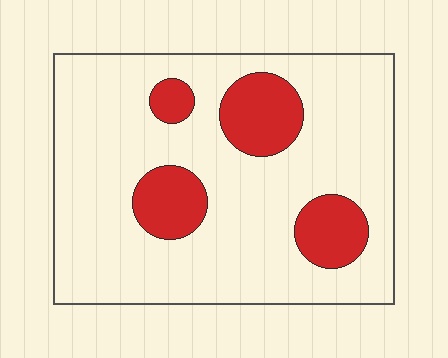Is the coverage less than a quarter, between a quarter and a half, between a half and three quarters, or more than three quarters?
Less than a quarter.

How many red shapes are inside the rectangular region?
4.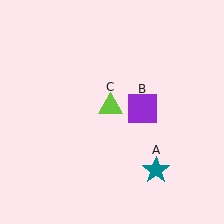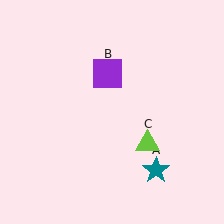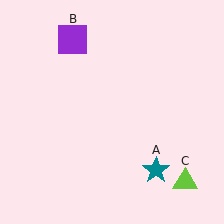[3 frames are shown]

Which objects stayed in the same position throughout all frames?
Teal star (object A) remained stationary.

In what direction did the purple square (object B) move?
The purple square (object B) moved up and to the left.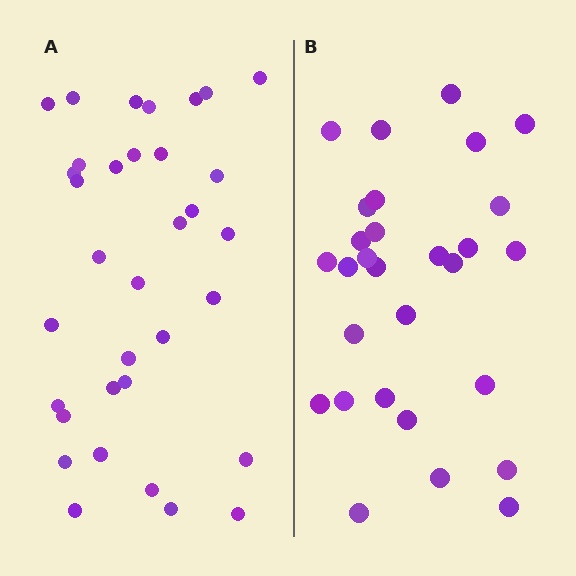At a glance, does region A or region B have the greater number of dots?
Region A (the left region) has more dots.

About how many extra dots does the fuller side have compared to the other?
Region A has about 5 more dots than region B.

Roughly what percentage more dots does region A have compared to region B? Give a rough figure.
About 15% more.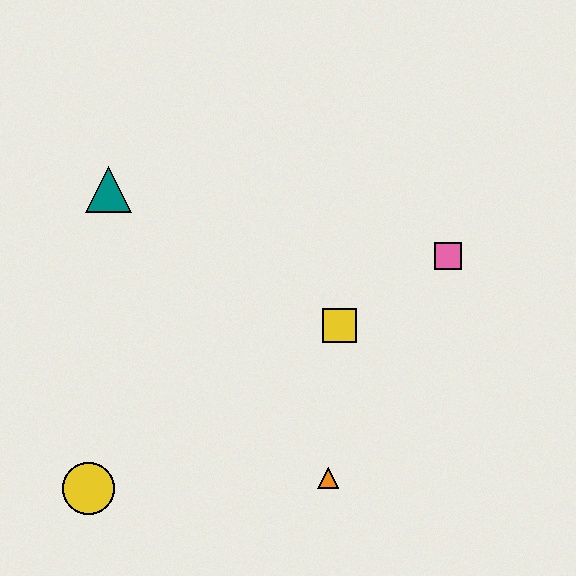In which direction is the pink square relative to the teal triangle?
The pink square is to the right of the teal triangle.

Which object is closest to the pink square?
The yellow square is closest to the pink square.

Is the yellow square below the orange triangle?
No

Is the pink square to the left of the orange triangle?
No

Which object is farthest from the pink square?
The yellow circle is farthest from the pink square.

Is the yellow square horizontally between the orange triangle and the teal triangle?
No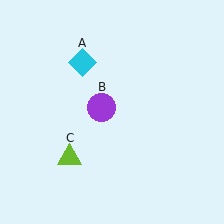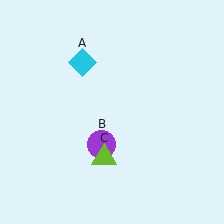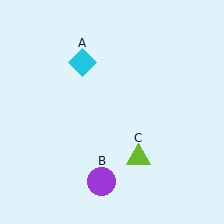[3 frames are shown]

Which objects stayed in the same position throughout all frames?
Cyan diamond (object A) remained stationary.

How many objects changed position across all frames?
2 objects changed position: purple circle (object B), lime triangle (object C).